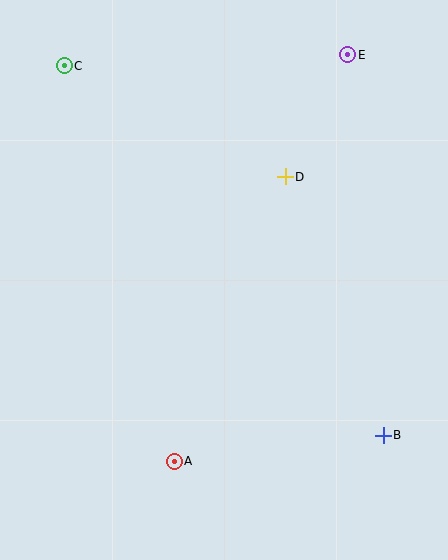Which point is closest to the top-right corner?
Point E is closest to the top-right corner.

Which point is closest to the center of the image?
Point D at (285, 177) is closest to the center.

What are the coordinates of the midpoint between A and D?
The midpoint between A and D is at (230, 319).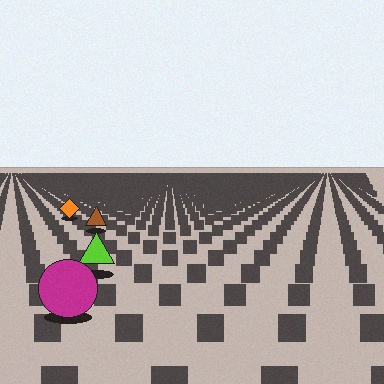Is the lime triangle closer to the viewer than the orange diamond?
Yes. The lime triangle is closer — you can tell from the texture gradient: the ground texture is coarser near it.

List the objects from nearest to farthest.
From nearest to farthest: the magenta circle, the lime triangle, the brown triangle, the orange diamond.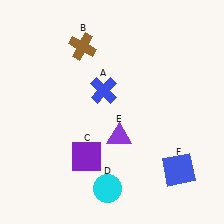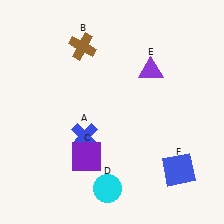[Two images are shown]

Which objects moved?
The objects that moved are: the blue cross (A), the purple triangle (E).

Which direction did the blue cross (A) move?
The blue cross (A) moved down.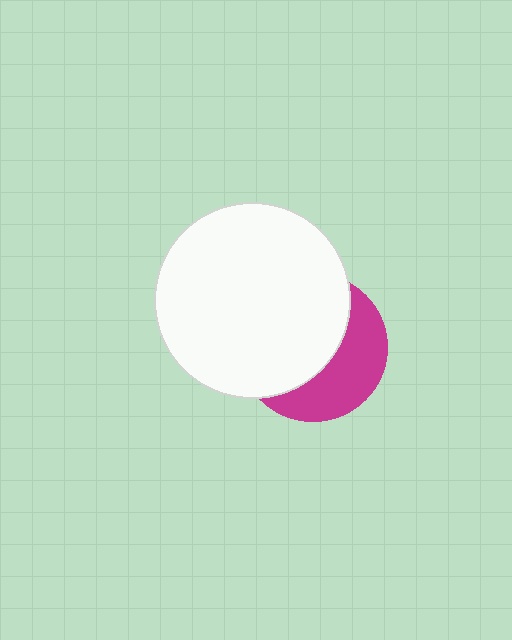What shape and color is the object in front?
The object in front is a white circle.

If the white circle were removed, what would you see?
You would see the complete magenta circle.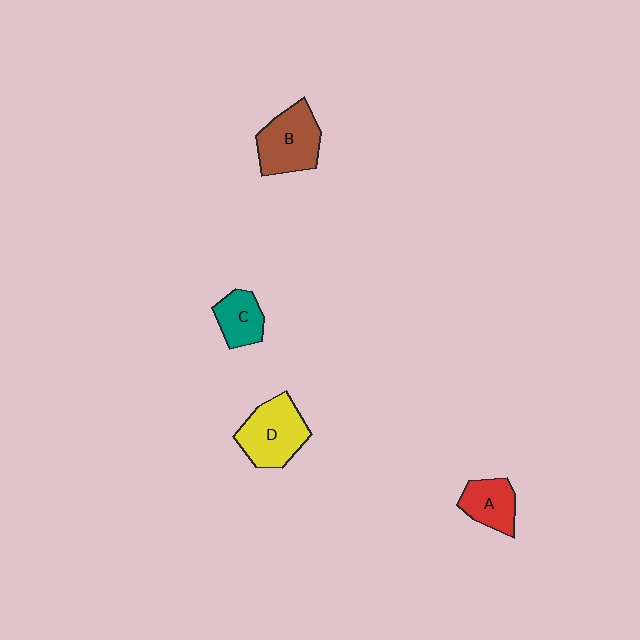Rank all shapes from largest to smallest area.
From largest to smallest: D (yellow), B (brown), A (red), C (teal).